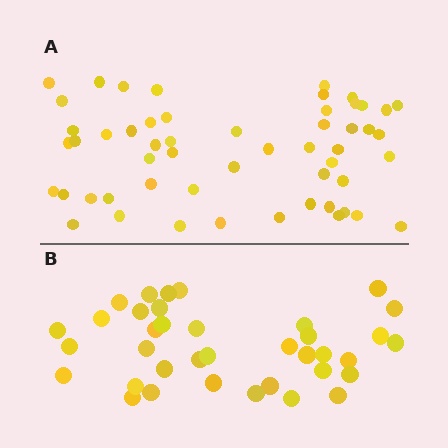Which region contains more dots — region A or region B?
Region A (the top region) has more dots.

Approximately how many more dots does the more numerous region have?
Region A has approximately 15 more dots than region B.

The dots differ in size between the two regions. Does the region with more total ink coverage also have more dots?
No. Region B has more total ink coverage because its dots are larger, but region A actually contains more individual dots. Total area can be misleading — the number of items is what matters here.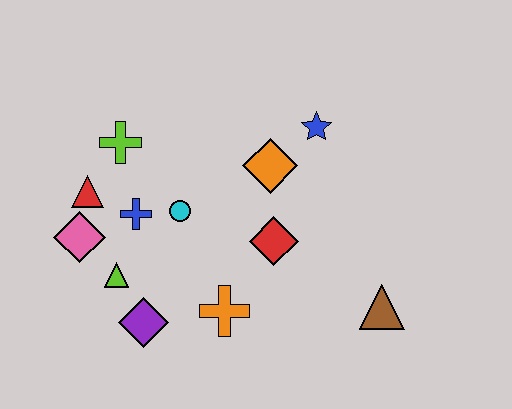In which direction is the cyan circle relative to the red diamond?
The cyan circle is to the left of the red diamond.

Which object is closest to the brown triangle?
The red diamond is closest to the brown triangle.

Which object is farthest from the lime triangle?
The brown triangle is farthest from the lime triangle.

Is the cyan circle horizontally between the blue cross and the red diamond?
Yes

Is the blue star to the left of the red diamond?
No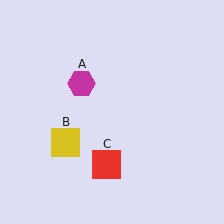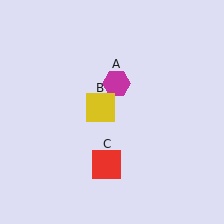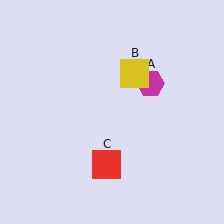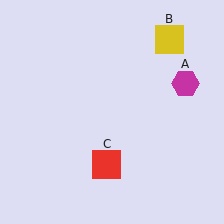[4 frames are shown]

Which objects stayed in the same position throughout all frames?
Red square (object C) remained stationary.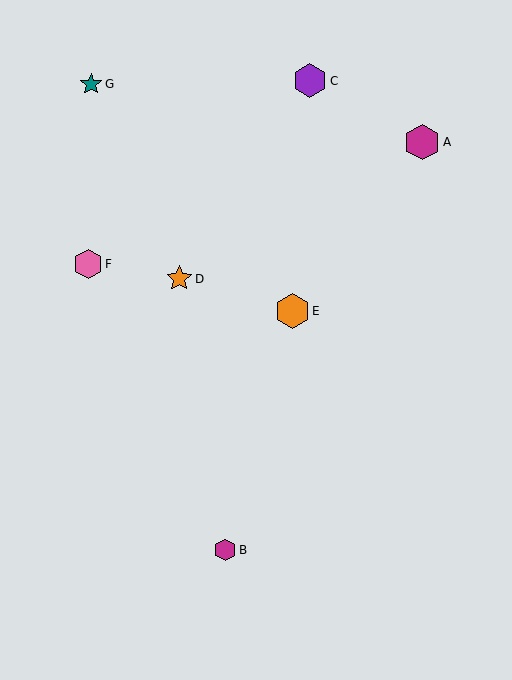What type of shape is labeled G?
Shape G is a teal star.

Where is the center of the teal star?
The center of the teal star is at (91, 84).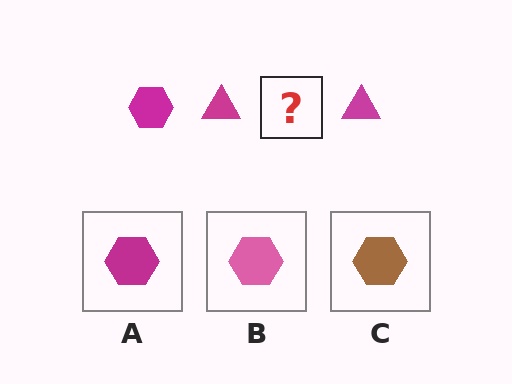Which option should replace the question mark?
Option A.